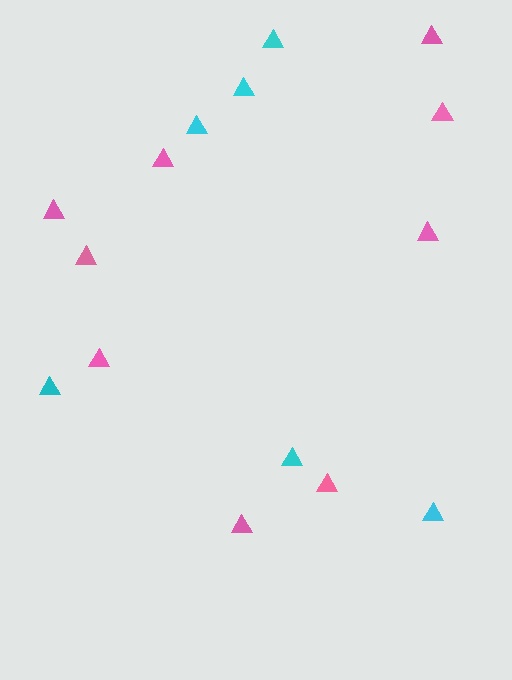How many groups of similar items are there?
There are 2 groups: one group of cyan triangles (6) and one group of pink triangles (9).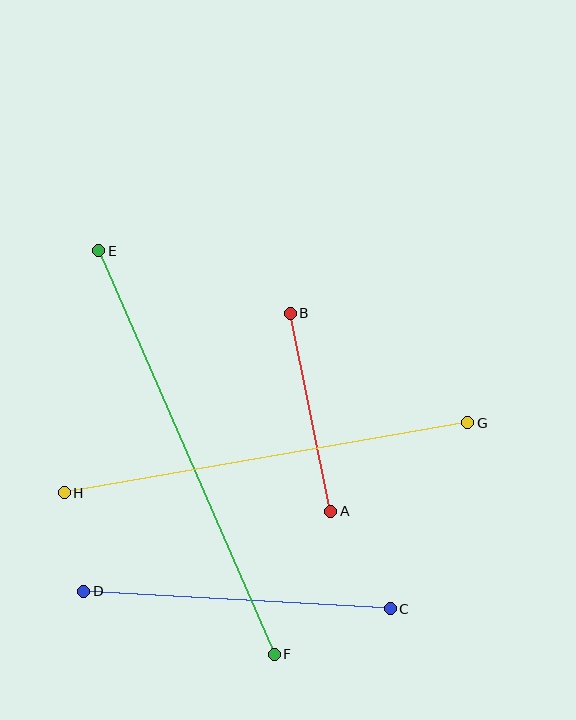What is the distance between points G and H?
The distance is approximately 410 pixels.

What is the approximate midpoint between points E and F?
The midpoint is at approximately (186, 453) pixels.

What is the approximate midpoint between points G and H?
The midpoint is at approximately (266, 458) pixels.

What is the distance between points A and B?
The distance is approximately 202 pixels.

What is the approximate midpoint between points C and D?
The midpoint is at approximately (237, 600) pixels.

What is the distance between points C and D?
The distance is approximately 307 pixels.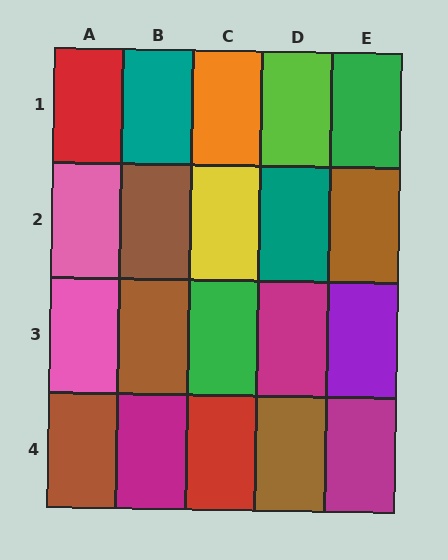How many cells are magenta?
3 cells are magenta.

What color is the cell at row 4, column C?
Red.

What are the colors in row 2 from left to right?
Pink, brown, yellow, teal, brown.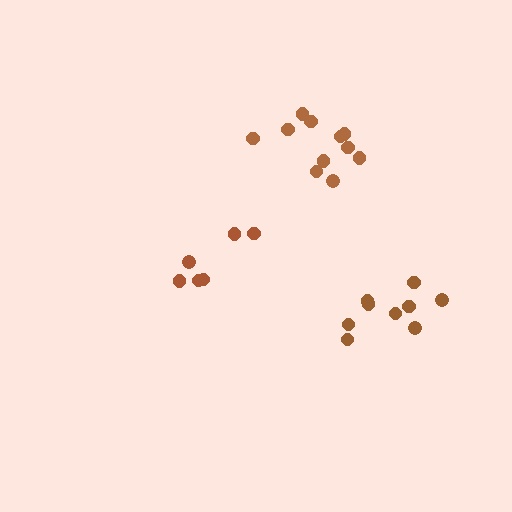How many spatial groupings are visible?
There are 3 spatial groupings.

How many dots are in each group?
Group 1: 11 dots, Group 2: 6 dots, Group 3: 9 dots (26 total).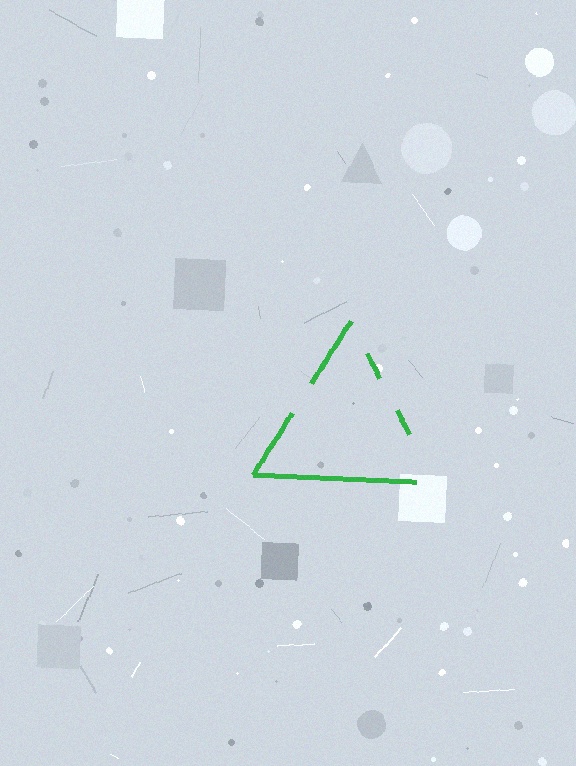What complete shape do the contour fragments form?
The contour fragments form a triangle.